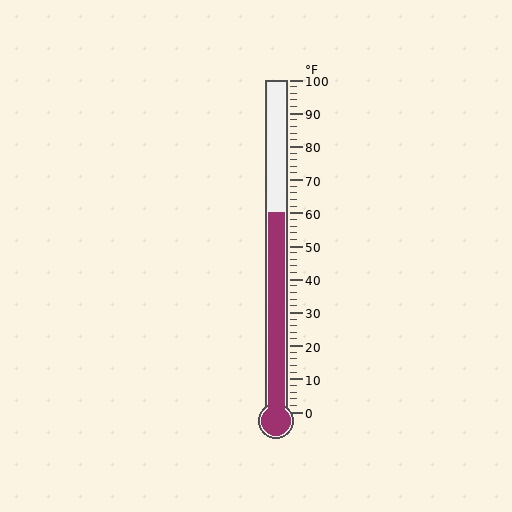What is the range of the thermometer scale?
The thermometer scale ranges from 0°F to 100°F.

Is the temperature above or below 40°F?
The temperature is above 40°F.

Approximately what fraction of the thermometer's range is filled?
The thermometer is filled to approximately 60% of its range.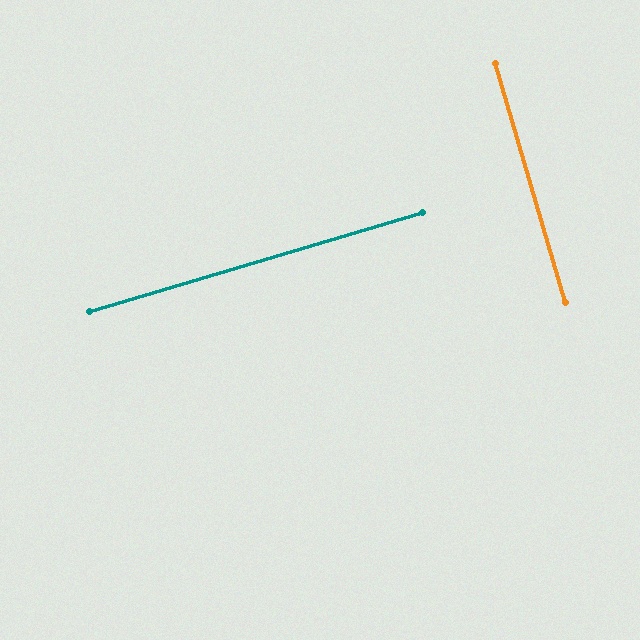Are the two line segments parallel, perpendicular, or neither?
Perpendicular — they meet at approximately 90°.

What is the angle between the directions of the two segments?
Approximately 90 degrees.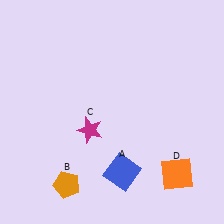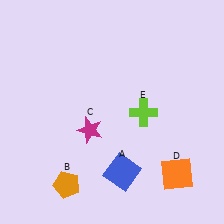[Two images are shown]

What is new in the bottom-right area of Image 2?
A lime cross (E) was added in the bottom-right area of Image 2.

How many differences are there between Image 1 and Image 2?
There is 1 difference between the two images.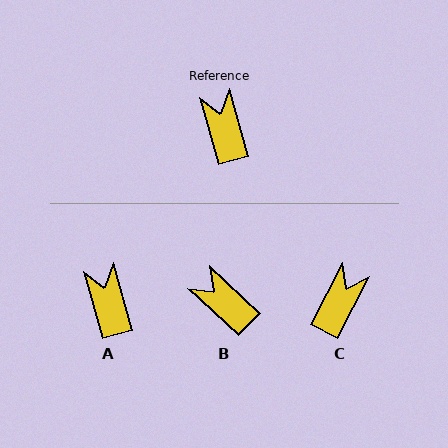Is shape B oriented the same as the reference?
No, it is off by about 31 degrees.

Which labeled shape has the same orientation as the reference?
A.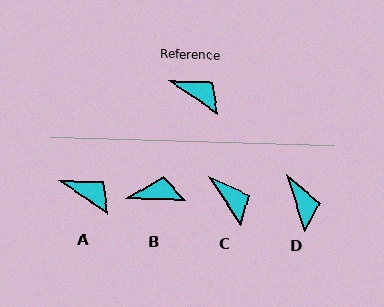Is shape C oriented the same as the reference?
No, it is off by about 23 degrees.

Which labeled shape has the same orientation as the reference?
A.